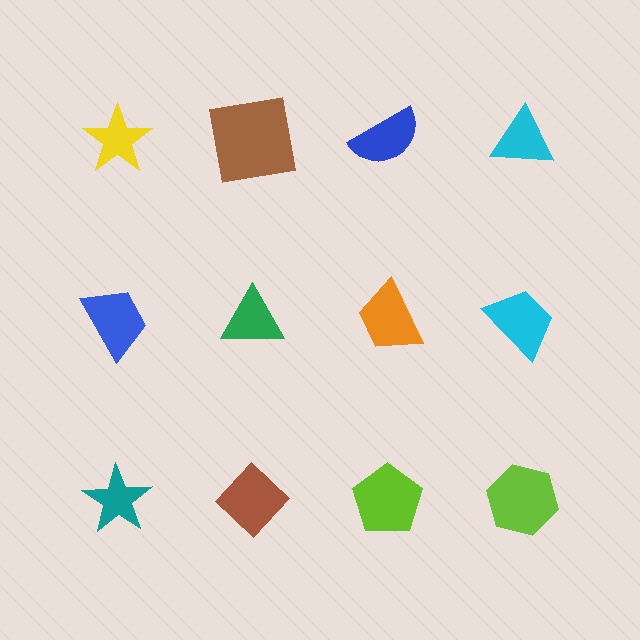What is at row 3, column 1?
A teal star.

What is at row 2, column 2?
A green triangle.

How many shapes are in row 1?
4 shapes.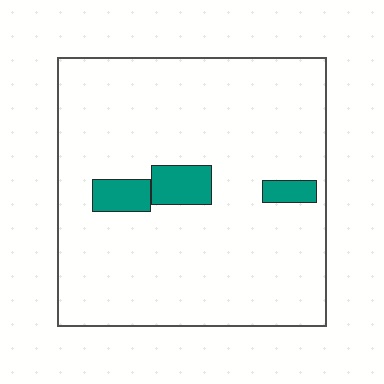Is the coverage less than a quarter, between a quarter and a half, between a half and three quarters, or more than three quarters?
Less than a quarter.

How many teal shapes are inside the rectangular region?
3.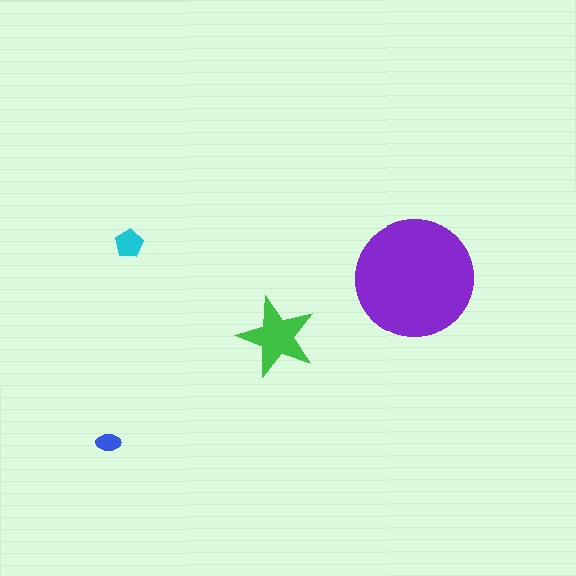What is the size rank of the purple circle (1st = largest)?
1st.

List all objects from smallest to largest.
The blue ellipse, the cyan pentagon, the green star, the purple circle.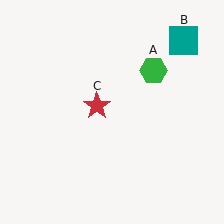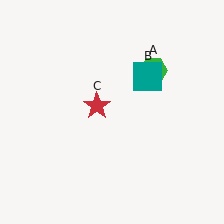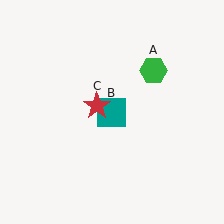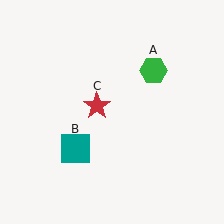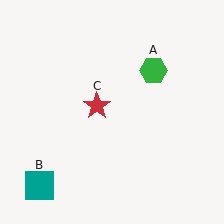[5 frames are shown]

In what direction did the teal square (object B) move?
The teal square (object B) moved down and to the left.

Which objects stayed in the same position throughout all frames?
Green hexagon (object A) and red star (object C) remained stationary.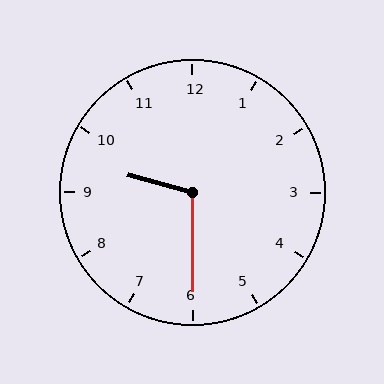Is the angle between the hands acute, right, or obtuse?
It is obtuse.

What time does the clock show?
9:30.